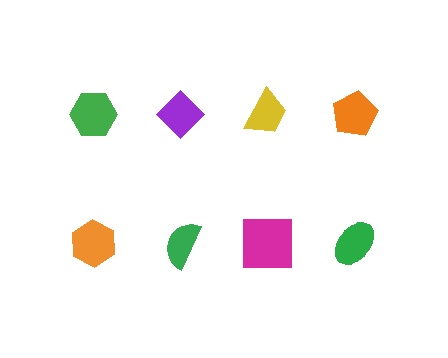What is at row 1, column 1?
A green hexagon.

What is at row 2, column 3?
A magenta square.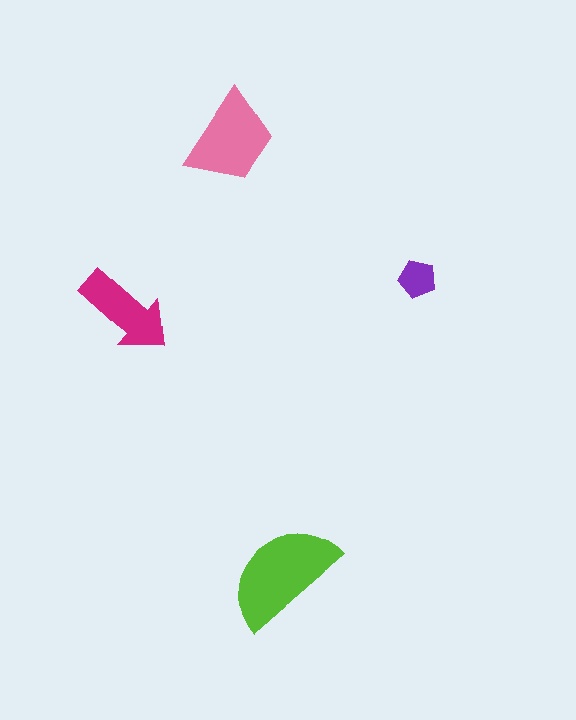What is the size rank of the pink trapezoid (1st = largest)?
2nd.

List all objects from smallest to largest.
The purple pentagon, the magenta arrow, the pink trapezoid, the lime semicircle.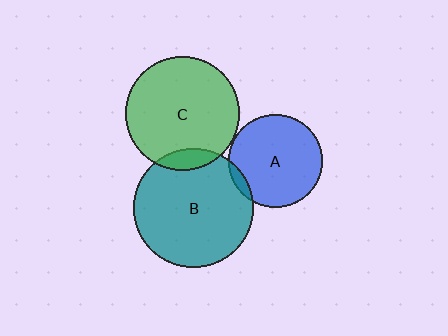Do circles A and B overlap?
Yes.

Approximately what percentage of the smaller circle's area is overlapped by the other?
Approximately 5%.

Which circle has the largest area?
Circle B (teal).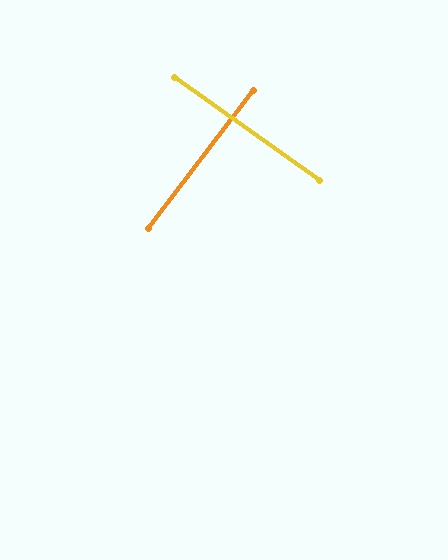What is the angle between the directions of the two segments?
Approximately 88 degrees.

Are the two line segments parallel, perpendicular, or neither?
Perpendicular — they meet at approximately 88°.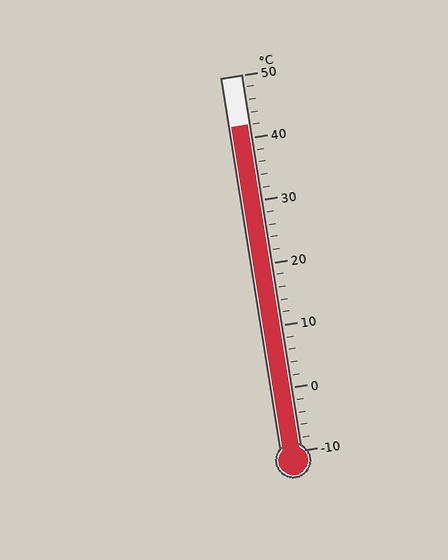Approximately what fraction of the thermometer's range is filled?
The thermometer is filled to approximately 85% of its range.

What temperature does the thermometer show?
The thermometer shows approximately 42°C.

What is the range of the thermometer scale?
The thermometer scale ranges from -10°C to 50°C.